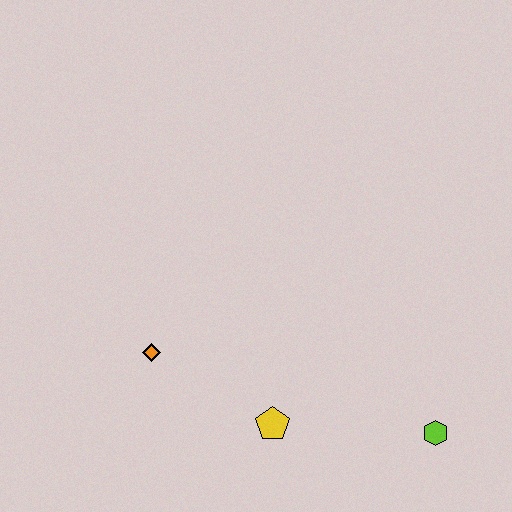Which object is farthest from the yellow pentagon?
The lime hexagon is farthest from the yellow pentagon.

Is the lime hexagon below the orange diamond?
Yes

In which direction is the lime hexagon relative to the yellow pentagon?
The lime hexagon is to the right of the yellow pentagon.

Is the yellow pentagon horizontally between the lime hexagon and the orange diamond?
Yes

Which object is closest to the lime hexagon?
The yellow pentagon is closest to the lime hexagon.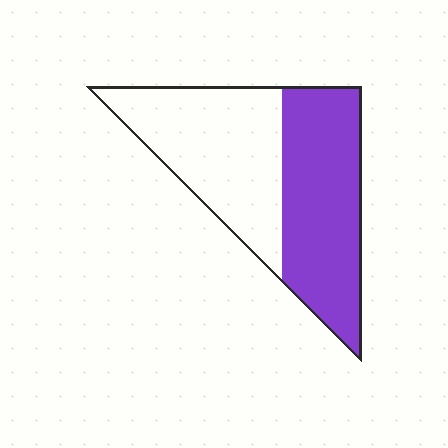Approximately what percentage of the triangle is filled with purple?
Approximately 50%.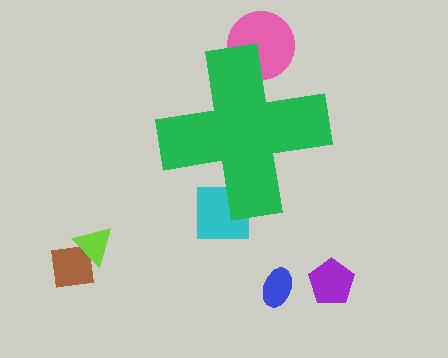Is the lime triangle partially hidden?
No, the lime triangle is fully visible.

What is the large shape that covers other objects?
A green cross.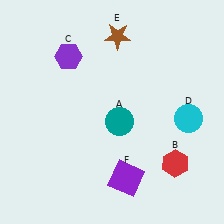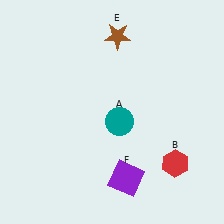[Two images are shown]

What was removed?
The cyan circle (D), the purple hexagon (C) were removed in Image 2.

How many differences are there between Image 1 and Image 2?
There are 2 differences between the two images.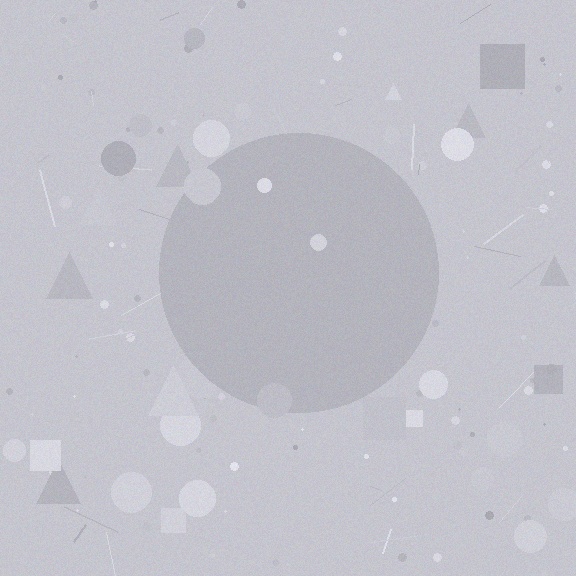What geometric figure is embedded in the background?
A circle is embedded in the background.